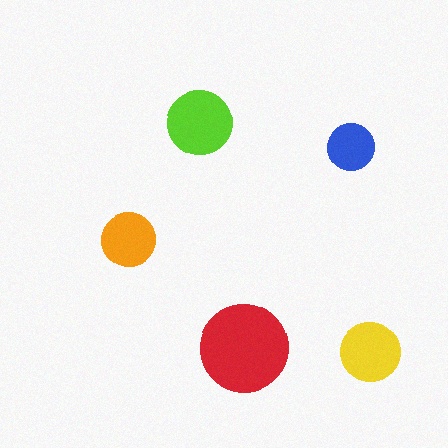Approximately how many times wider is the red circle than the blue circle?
About 2 times wider.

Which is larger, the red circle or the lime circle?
The red one.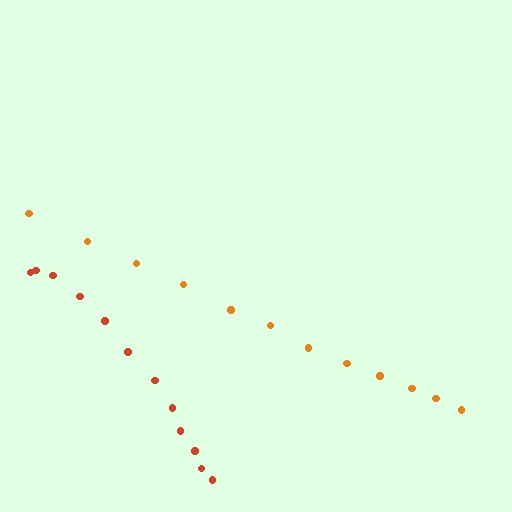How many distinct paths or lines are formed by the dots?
There are 2 distinct paths.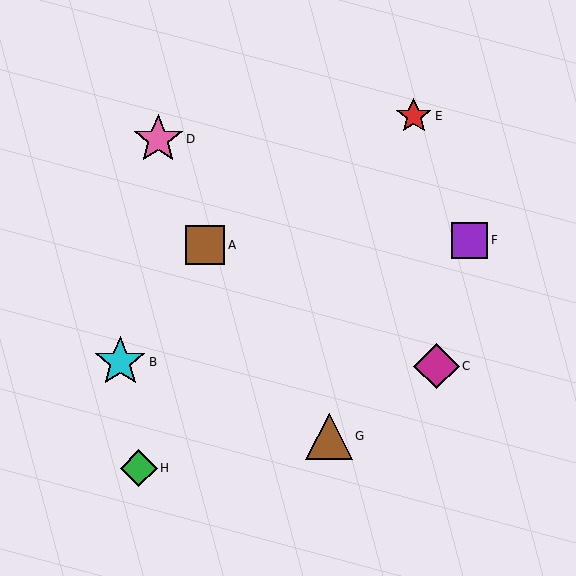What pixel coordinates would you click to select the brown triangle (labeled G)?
Click at (329, 436) to select the brown triangle G.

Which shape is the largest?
The cyan star (labeled B) is the largest.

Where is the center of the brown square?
The center of the brown square is at (205, 245).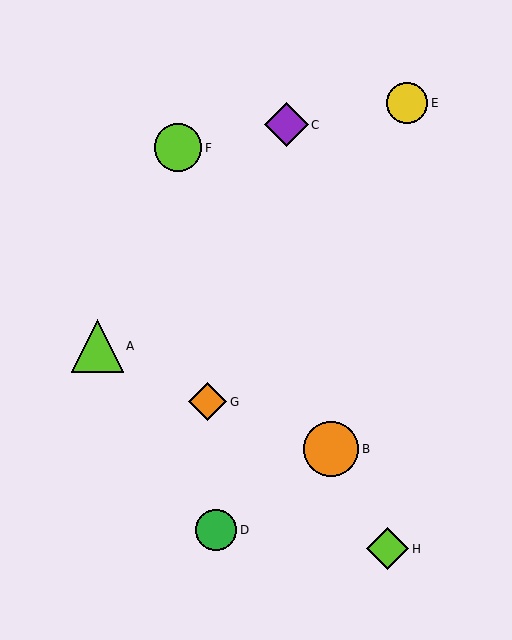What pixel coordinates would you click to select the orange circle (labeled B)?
Click at (331, 449) to select the orange circle B.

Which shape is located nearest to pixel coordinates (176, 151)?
The lime circle (labeled F) at (178, 148) is nearest to that location.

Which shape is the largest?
The orange circle (labeled B) is the largest.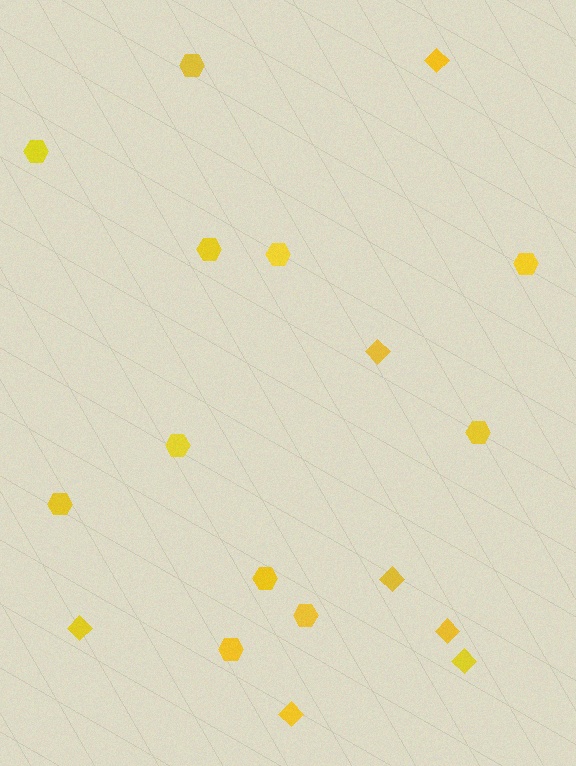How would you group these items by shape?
There are 2 groups: one group of diamonds (7) and one group of hexagons (11).